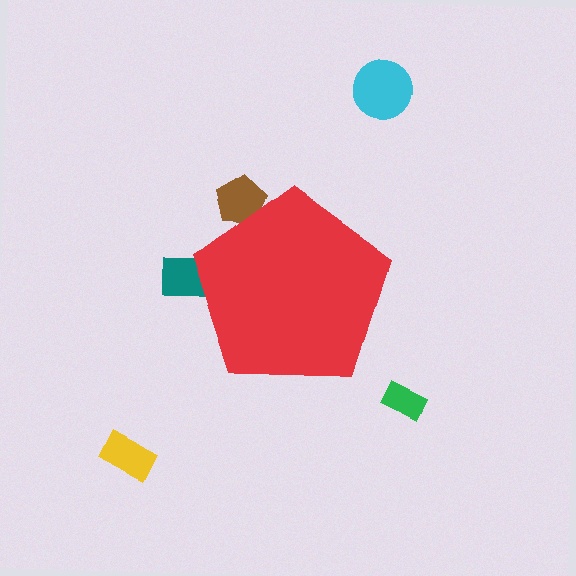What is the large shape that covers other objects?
A red pentagon.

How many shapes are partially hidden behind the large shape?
2 shapes are partially hidden.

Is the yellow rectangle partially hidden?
No, the yellow rectangle is fully visible.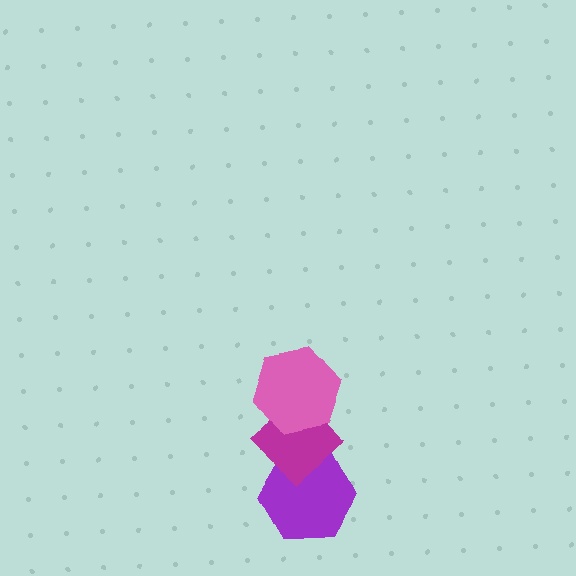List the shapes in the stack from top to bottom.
From top to bottom: the pink hexagon, the magenta diamond, the purple hexagon.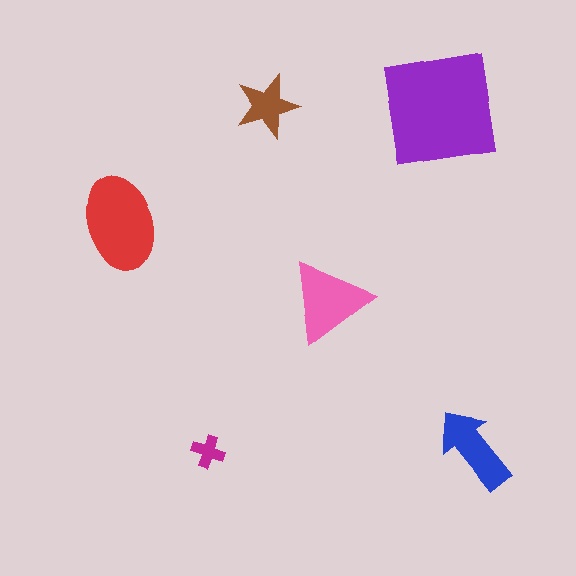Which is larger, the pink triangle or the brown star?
The pink triangle.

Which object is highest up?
The purple square is topmost.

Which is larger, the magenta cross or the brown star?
The brown star.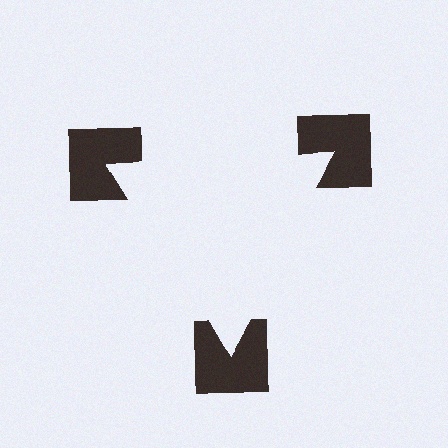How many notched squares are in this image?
There are 3 — one at each vertex of the illusory triangle.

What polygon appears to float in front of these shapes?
An illusory triangle — its edges are inferred from the aligned wedge cuts in the notched squares, not physically drawn.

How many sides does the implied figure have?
3 sides.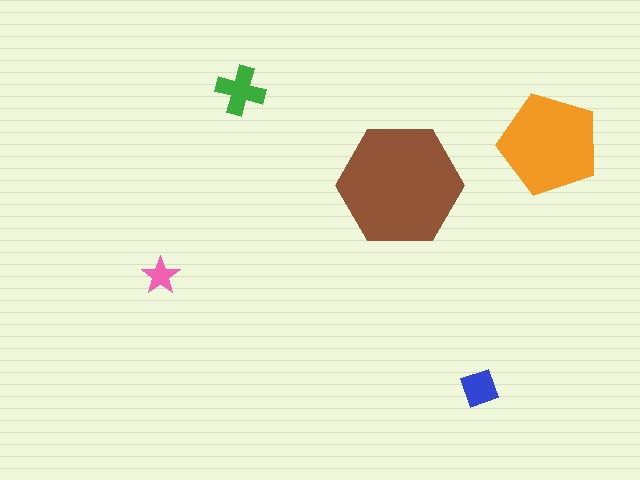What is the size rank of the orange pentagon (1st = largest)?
2nd.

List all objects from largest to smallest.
The brown hexagon, the orange pentagon, the green cross, the blue diamond, the pink star.